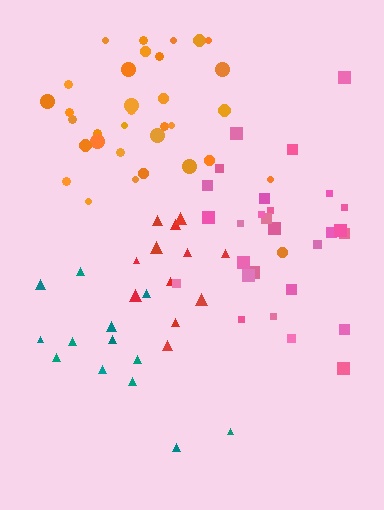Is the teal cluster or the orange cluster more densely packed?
Orange.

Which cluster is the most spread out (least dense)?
Teal.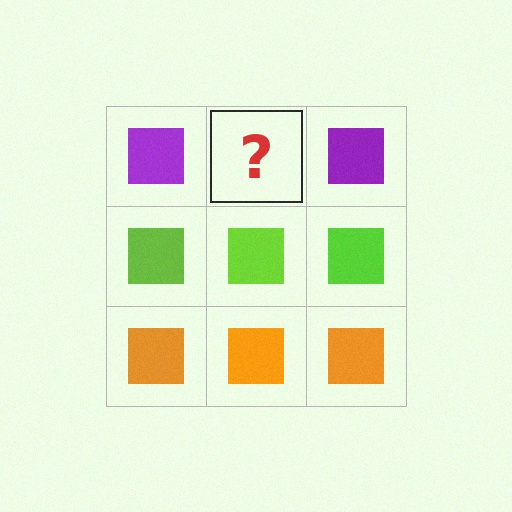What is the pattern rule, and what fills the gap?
The rule is that each row has a consistent color. The gap should be filled with a purple square.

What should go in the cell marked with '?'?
The missing cell should contain a purple square.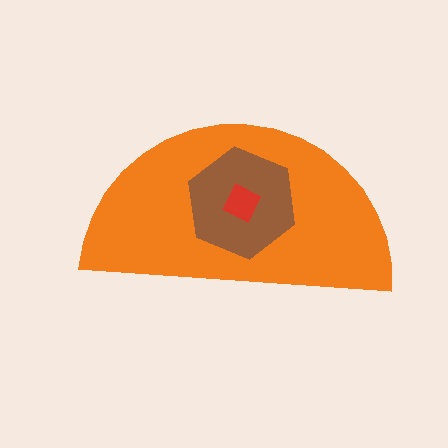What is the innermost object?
The red square.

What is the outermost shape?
The orange semicircle.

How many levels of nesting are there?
3.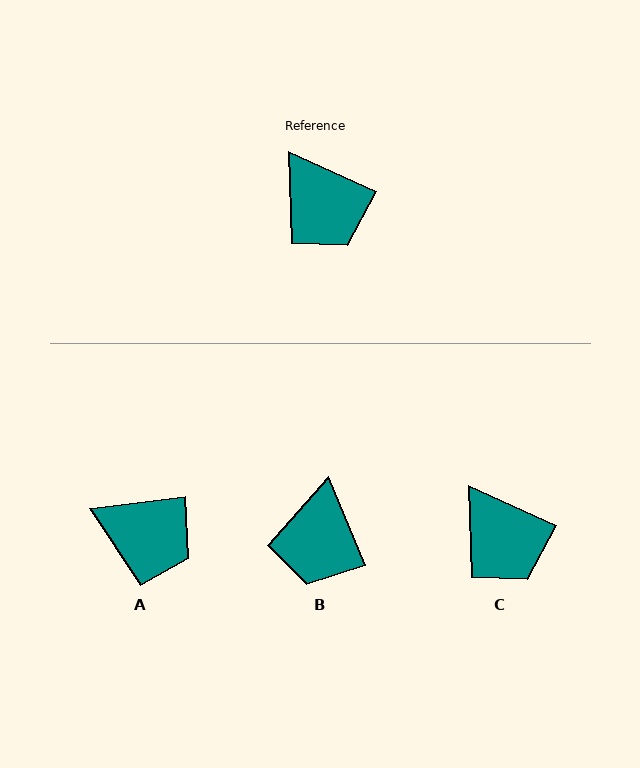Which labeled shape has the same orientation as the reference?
C.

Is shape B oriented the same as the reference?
No, it is off by about 44 degrees.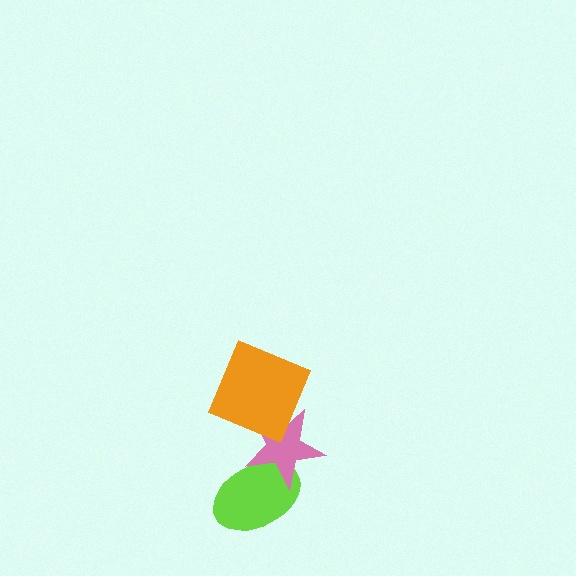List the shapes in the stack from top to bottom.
From top to bottom: the orange square, the pink star, the lime ellipse.